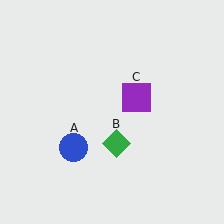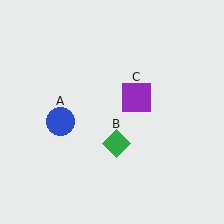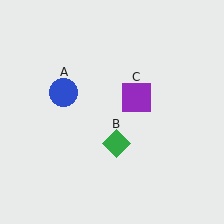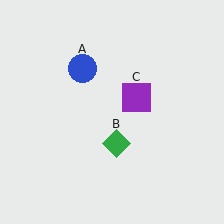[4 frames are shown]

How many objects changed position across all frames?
1 object changed position: blue circle (object A).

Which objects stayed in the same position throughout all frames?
Green diamond (object B) and purple square (object C) remained stationary.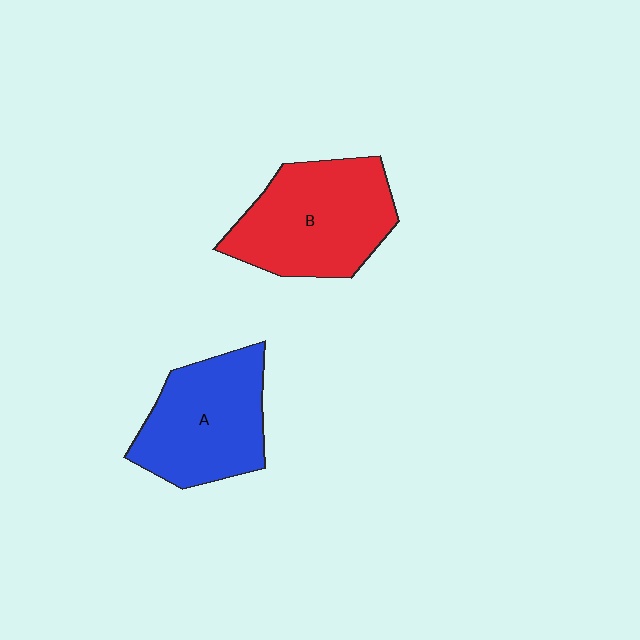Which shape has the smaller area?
Shape A (blue).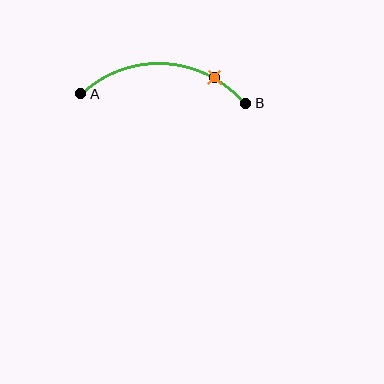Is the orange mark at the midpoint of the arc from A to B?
No. The orange mark lies on the arc but is closer to endpoint B. The arc midpoint would be at the point on the curve equidistant along the arc from both A and B.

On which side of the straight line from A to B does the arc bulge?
The arc bulges above the straight line connecting A and B.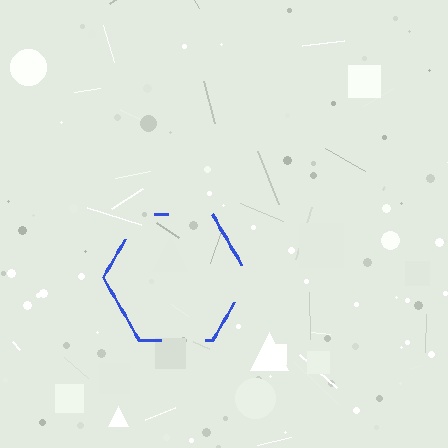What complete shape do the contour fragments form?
The contour fragments form a hexagon.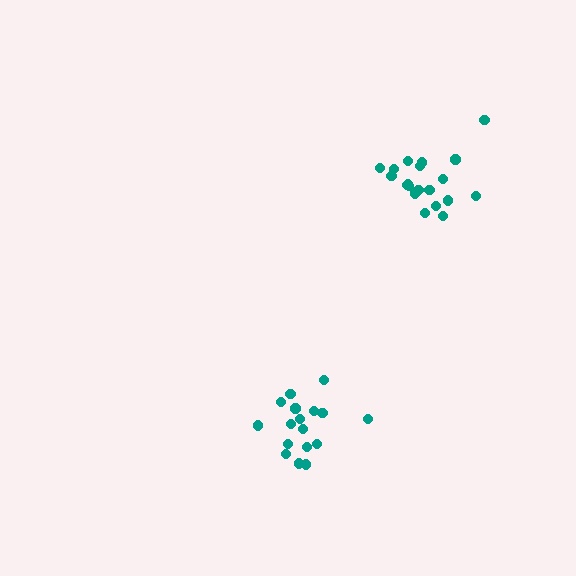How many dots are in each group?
Group 1: 17 dots, Group 2: 20 dots (37 total).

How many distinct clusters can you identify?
There are 2 distinct clusters.